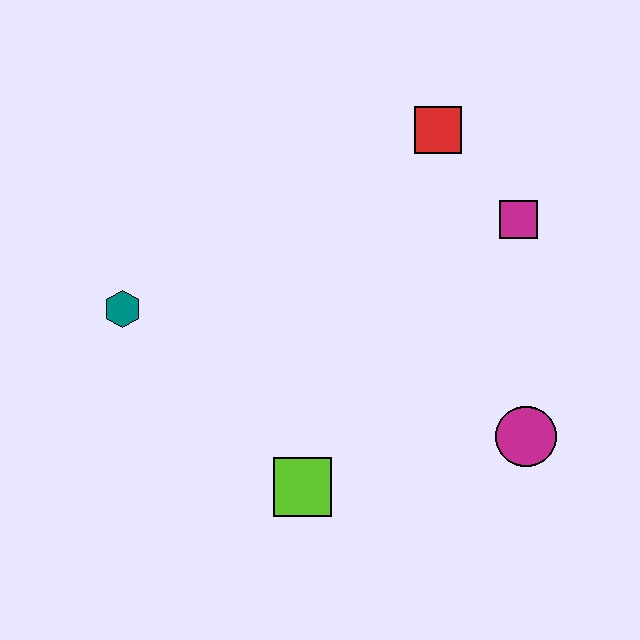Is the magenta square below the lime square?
No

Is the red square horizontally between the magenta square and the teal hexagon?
Yes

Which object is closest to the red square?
The magenta square is closest to the red square.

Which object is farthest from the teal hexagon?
The magenta circle is farthest from the teal hexagon.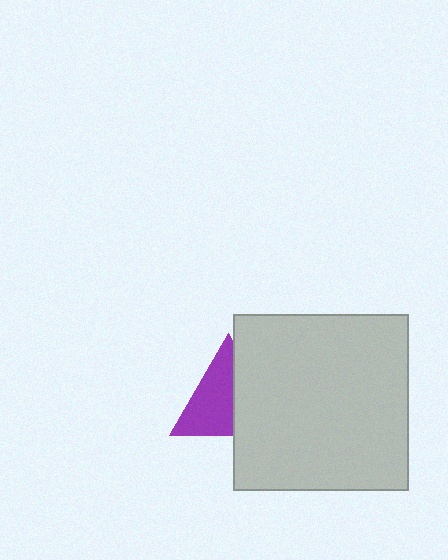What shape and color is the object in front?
The object in front is a light gray square.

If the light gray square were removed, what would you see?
You would see the complete purple triangle.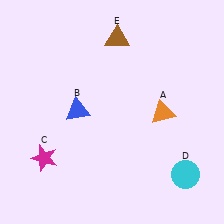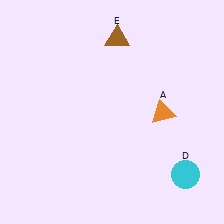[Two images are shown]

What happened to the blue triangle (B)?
The blue triangle (B) was removed in Image 2. It was in the top-left area of Image 1.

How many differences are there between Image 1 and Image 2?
There are 2 differences between the two images.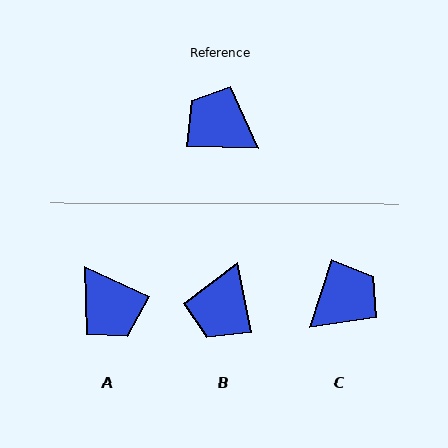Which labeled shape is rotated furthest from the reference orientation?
A, about 157 degrees away.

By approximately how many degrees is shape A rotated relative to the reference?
Approximately 157 degrees counter-clockwise.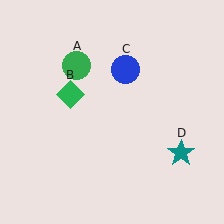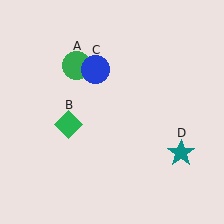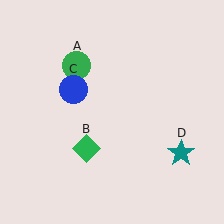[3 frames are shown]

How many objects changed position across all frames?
2 objects changed position: green diamond (object B), blue circle (object C).